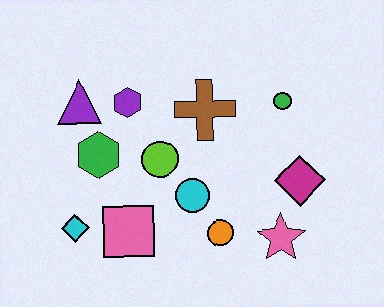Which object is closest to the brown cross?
The lime circle is closest to the brown cross.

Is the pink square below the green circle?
Yes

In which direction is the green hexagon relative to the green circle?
The green hexagon is to the left of the green circle.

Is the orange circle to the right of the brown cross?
Yes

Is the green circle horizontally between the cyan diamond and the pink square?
No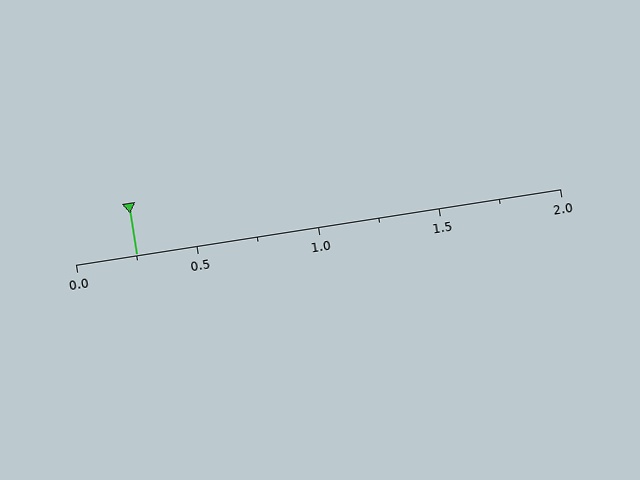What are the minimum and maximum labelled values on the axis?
The axis runs from 0.0 to 2.0.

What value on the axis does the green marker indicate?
The marker indicates approximately 0.25.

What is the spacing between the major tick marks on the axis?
The major ticks are spaced 0.5 apart.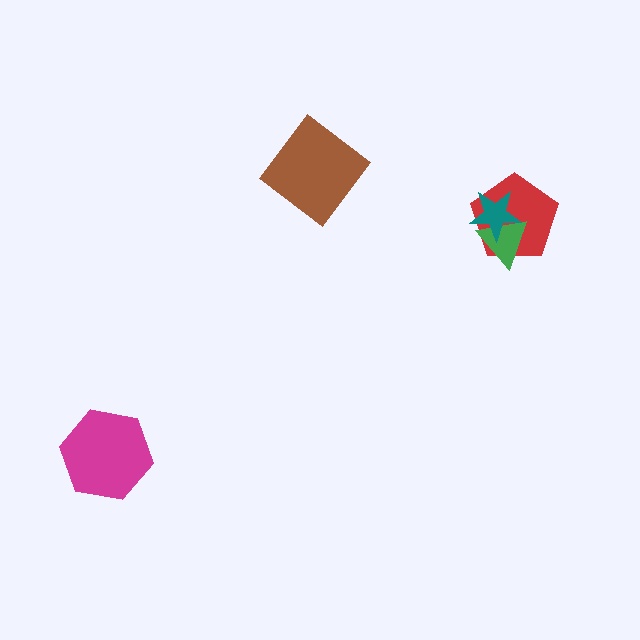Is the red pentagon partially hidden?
Yes, it is partially covered by another shape.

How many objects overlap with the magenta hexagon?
0 objects overlap with the magenta hexagon.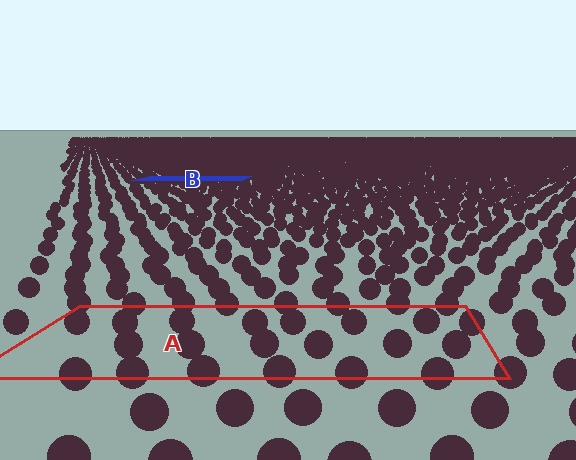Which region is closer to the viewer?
Region A is closer. The texture elements there are larger and more spread out.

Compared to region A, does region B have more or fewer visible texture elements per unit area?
Region B has more texture elements per unit area — they are packed more densely because it is farther away.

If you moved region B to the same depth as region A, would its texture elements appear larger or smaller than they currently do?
They would appear larger. At a closer depth, the same texture elements are projected at a bigger on-screen size.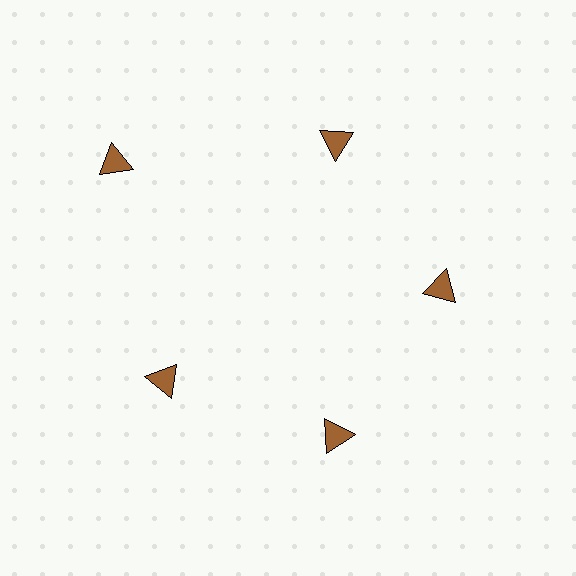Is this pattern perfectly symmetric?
No. The 5 brown triangles are arranged in a ring, but one element near the 10 o'clock position is pushed outward from the center, breaking the 5-fold rotational symmetry.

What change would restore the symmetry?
The symmetry would be restored by moving it inward, back onto the ring so that all 5 triangles sit at equal angles and equal distance from the center.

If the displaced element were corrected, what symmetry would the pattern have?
It would have 5-fold rotational symmetry — the pattern would map onto itself every 72 degrees.